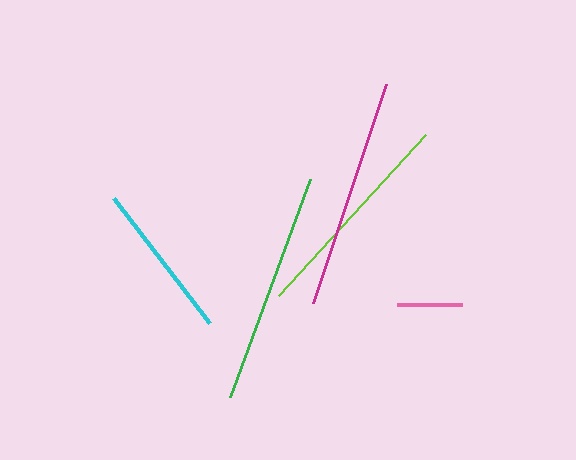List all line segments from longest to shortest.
From longest to shortest: green, magenta, lime, cyan, pink.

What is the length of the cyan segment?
The cyan segment is approximately 158 pixels long.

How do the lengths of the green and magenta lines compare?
The green and magenta lines are approximately the same length.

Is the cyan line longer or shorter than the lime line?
The lime line is longer than the cyan line.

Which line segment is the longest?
The green line is the longest at approximately 233 pixels.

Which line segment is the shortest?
The pink line is the shortest at approximately 65 pixels.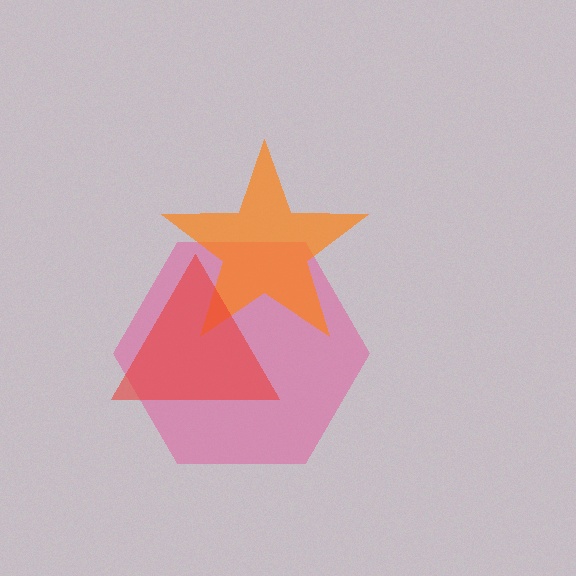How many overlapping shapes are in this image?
There are 3 overlapping shapes in the image.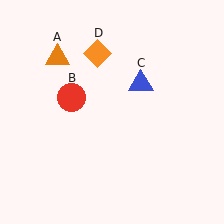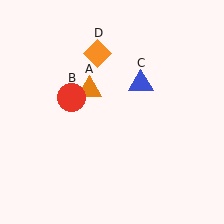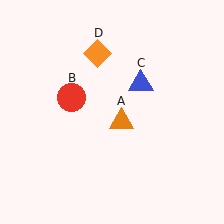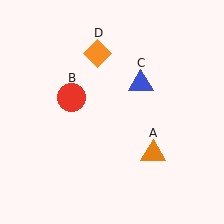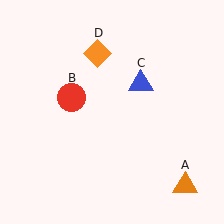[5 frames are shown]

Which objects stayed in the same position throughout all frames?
Red circle (object B) and blue triangle (object C) and orange diamond (object D) remained stationary.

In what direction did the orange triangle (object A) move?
The orange triangle (object A) moved down and to the right.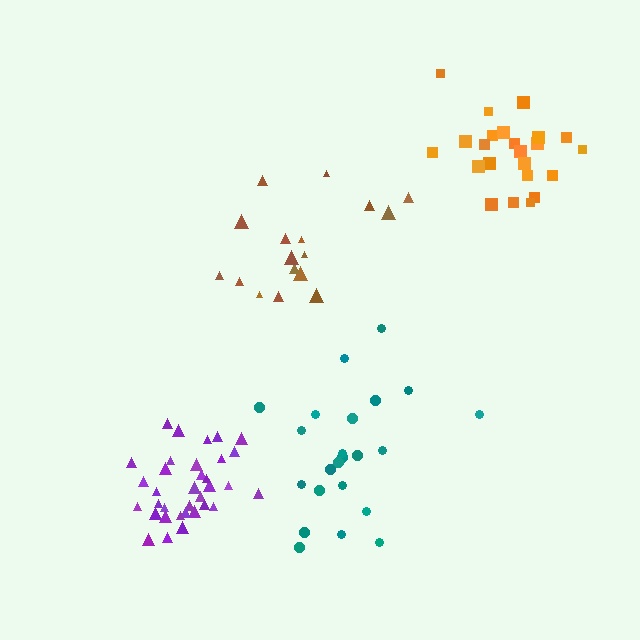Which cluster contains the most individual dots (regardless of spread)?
Purple (34).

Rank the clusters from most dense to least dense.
purple, orange, brown, teal.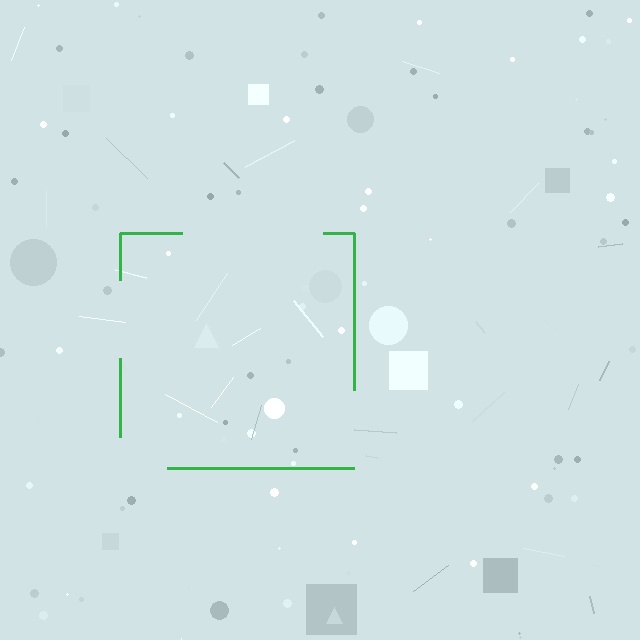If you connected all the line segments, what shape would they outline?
They would outline a square.